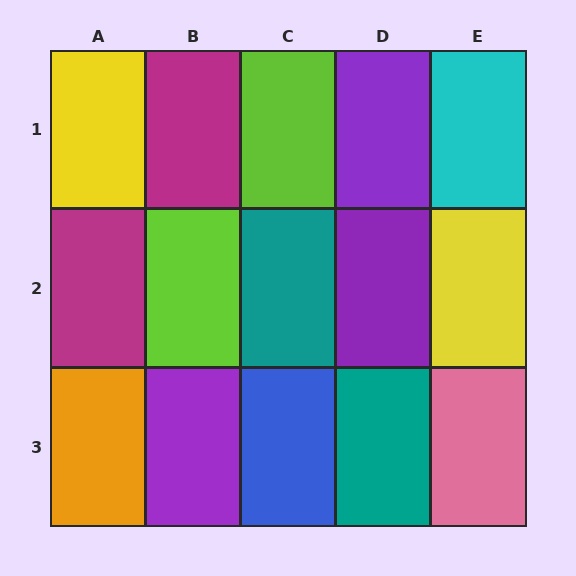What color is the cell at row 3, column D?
Teal.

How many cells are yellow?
2 cells are yellow.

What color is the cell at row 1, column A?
Yellow.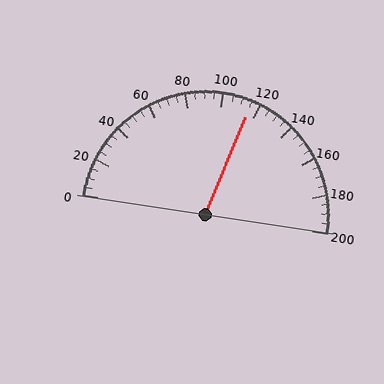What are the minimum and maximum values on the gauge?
The gauge ranges from 0 to 200.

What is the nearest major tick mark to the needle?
The nearest major tick mark is 120.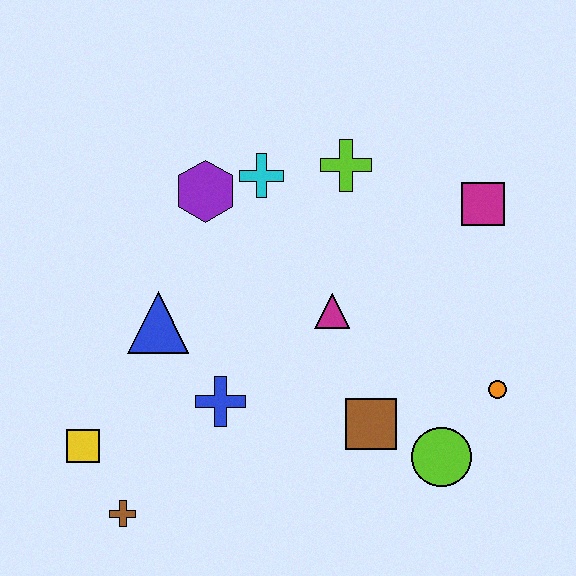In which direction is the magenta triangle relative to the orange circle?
The magenta triangle is to the left of the orange circle.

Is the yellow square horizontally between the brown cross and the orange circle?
No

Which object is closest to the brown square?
The lime circle is closest to the brown square.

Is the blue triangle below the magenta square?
Yes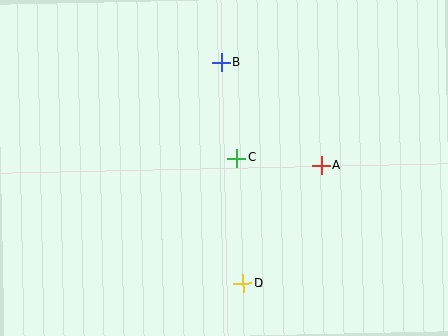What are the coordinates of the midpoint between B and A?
The midpoint between B and A is at (271, 114).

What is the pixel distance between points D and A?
The distance between D and A is 141 pixels.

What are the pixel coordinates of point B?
Point B is at (221, 62).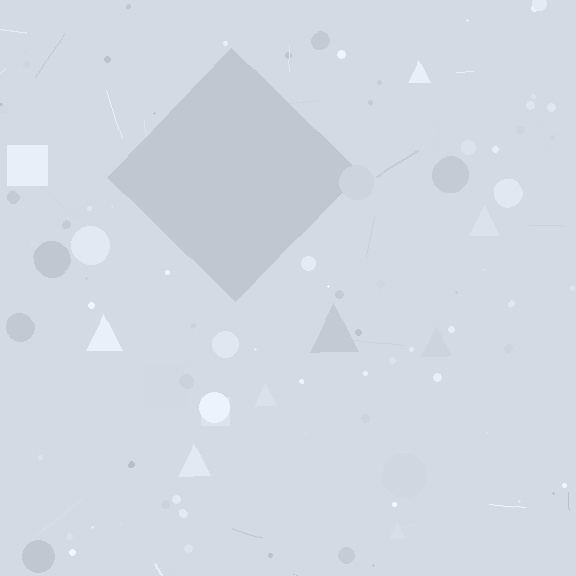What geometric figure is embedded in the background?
A diamond is embedded in the background.